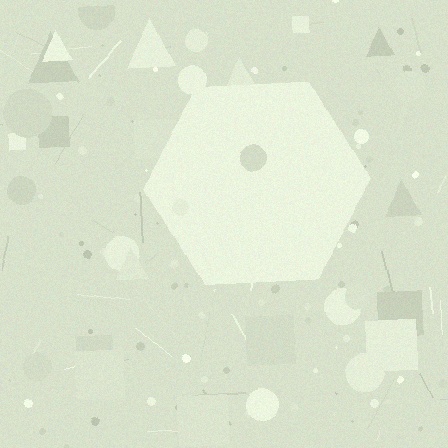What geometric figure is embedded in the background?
A hexagon is embedded in the background.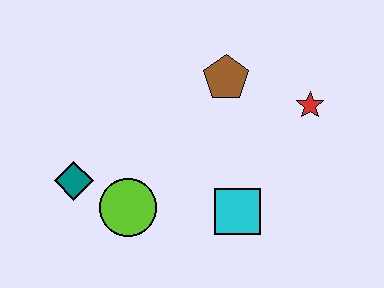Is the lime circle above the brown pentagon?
No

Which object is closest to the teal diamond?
The lime circle is closest to the teal diamond.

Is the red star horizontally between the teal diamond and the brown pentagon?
No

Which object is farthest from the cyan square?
The teal diamond is farthest from the cyan square.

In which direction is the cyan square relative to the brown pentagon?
The cyan square is below the brown pentagon.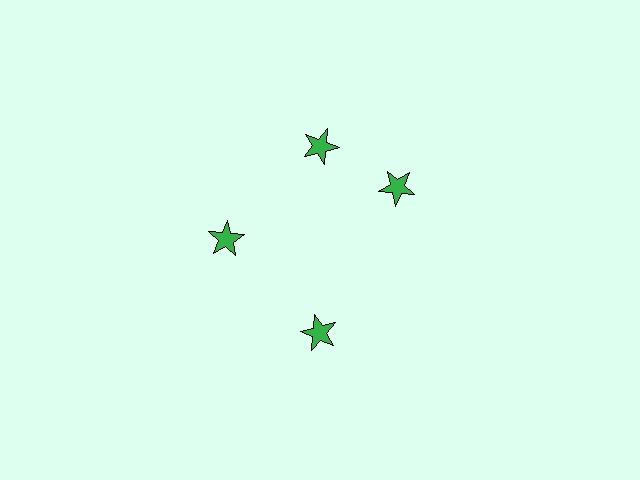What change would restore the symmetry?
The symmetry would be restored by rotating it back into even spacing with its neighbors so that all 4 stars sit at equal angles and equal distance from the center.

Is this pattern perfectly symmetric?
No. The 4 green stars are arranged in a ring, but one element near the 3 o'clock position is rotated out of alignment along the ring, breaking the 4-fold rotational symmetry.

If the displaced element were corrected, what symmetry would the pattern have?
It would have 4-fold rotational symmetry — the pattern would map onto itself every 90 degrees.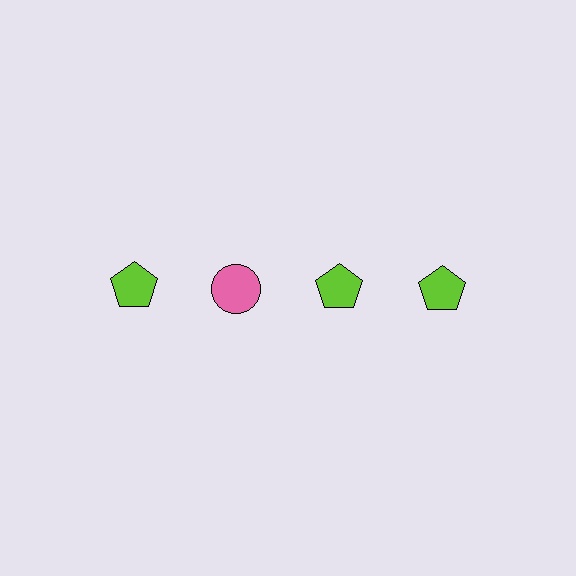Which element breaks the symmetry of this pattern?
The pink circle in the top row, second from left column breaks the symmetry. All other shapes are lime pentagons.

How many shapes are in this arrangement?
There are 4 shapes arranged in a grid pattern.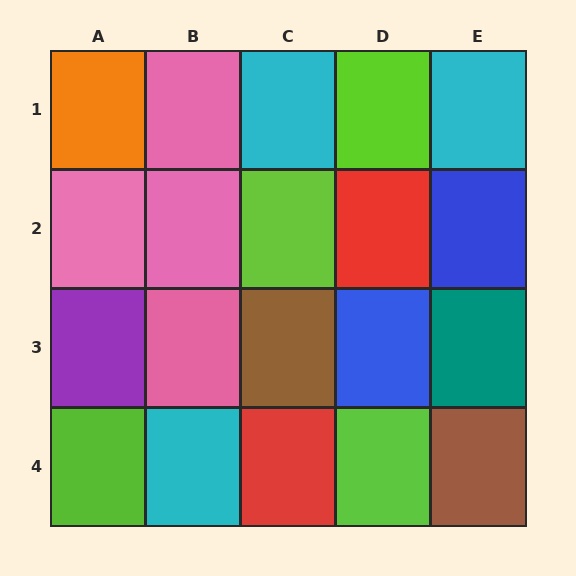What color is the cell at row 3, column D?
Blue.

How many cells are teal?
1 cell is teal.